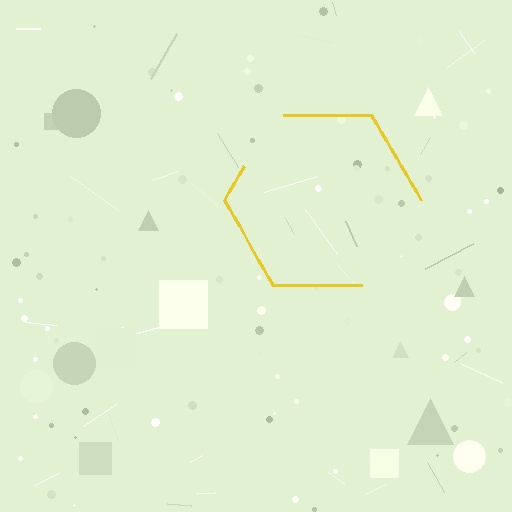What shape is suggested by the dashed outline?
The dashed outline suggests a hexagon.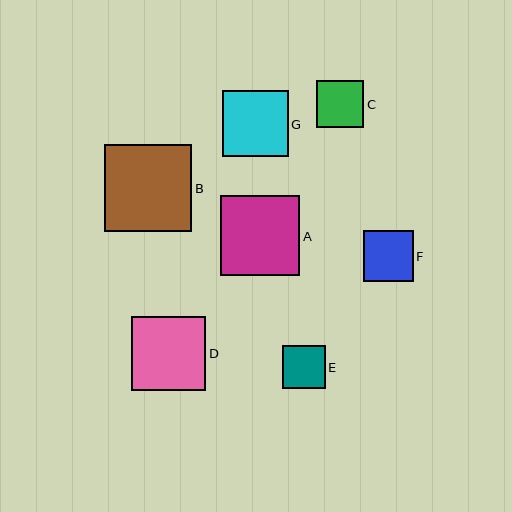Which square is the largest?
Square B is the largest with a size of approximately 87 pixels.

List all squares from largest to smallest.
From largest to smallest: B, A, D, G, F, C, E.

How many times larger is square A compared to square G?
Square A is approximately 1.2 times the size of square G.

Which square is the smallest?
Square E is the smallest with a size of approximately 43 pixels.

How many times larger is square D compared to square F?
Square D is approximately 1.5 times the size of square F.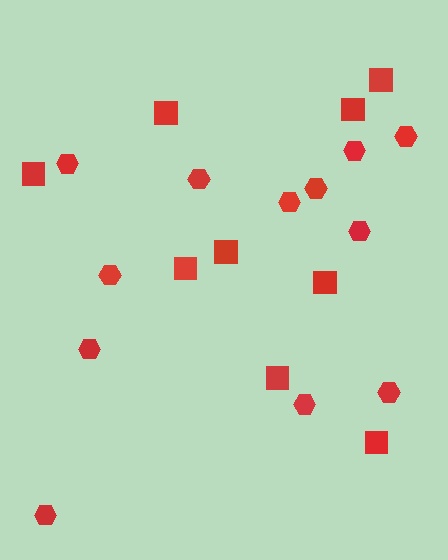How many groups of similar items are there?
There are 2 groups: one group of hexagons (12) and one group of squares (9).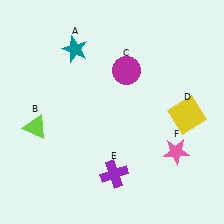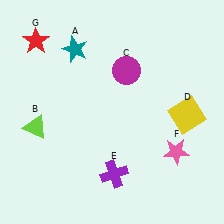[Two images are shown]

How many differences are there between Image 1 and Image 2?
There is 1 difference between the two images.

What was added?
A red star (G) was added in Image 2.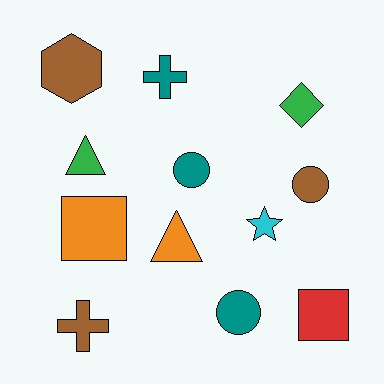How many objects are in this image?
There are 12 objects.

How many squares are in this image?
There are 2 squares.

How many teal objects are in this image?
There are 3 teal objects.